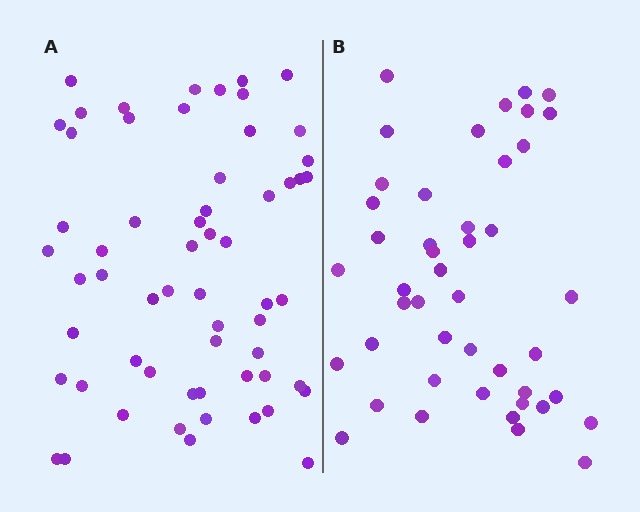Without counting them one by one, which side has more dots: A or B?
Region A (the left region) has more dots.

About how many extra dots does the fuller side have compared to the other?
Region A has approximately 15 more dots than region B.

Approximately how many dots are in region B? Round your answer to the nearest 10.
About 40 dots. (The exact count is 45, which rounds to 40.)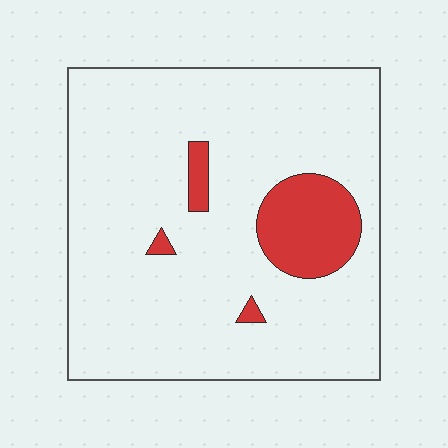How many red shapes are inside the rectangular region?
4.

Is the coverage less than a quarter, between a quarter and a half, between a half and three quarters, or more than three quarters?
Less than a quarter.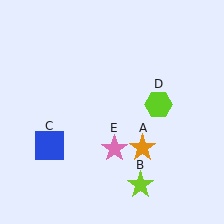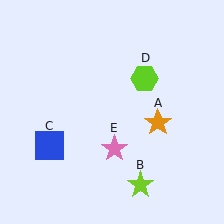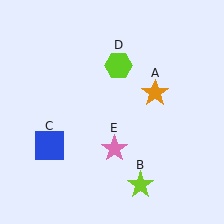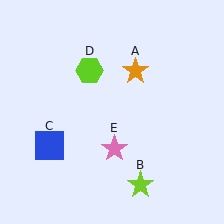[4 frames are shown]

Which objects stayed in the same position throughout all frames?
Lime star (object B) and blue square (object C) and pink star (object E) remained stationary.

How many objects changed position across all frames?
2 objects changed position: orange star (object A), lime hexagon (object D).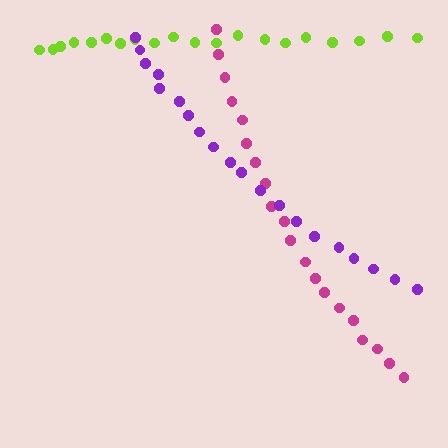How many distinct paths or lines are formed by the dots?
There are 3 distinct paths.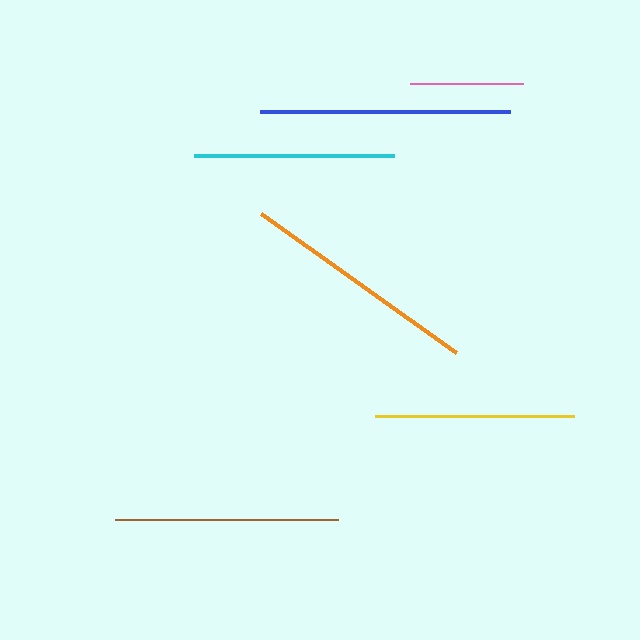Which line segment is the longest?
The blue line is the longest at approximately 250 pixels.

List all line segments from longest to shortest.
From longest to shortest: blue, orange, brown, cyan, yellow, pink.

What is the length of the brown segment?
The brown segment is approximately 222 pixels long.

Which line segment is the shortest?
The pink line is the shortest at approximately 113 pixels.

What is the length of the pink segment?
The pink segment is approximately 113 pixels long.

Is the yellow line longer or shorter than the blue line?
The blue line is longer than the yellow line.